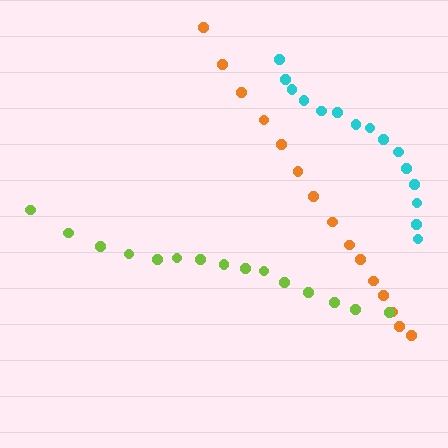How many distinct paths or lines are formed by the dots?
There are 3 distinct paths.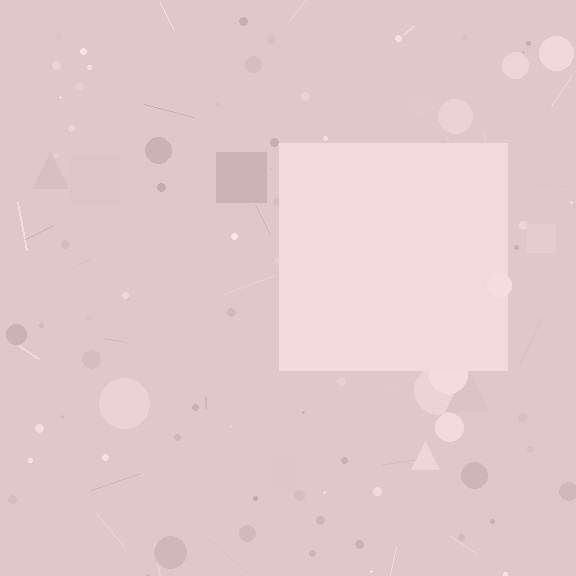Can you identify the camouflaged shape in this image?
The camouflaged shape is a square.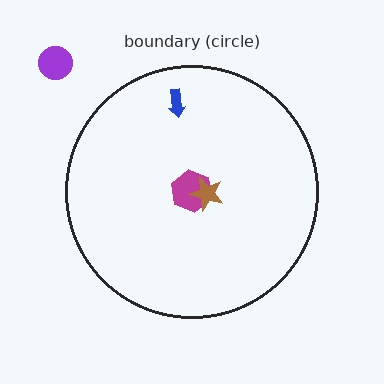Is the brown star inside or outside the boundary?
Inside.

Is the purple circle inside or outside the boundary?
Outside.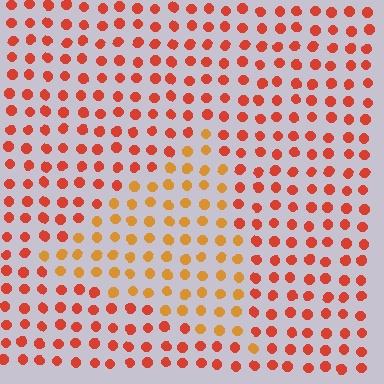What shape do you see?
I see a triangle.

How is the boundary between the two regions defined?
The boundary is defined purely by a slight shift in hue (about 30 degrees). Spacing, size, and orientation are identical on both sides.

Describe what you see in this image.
The image is filled with small red elements in a uniform arrangement. A triangle-shaped region is visible where the elements are tinted to a slightly different hue, forming a subtle color boundary.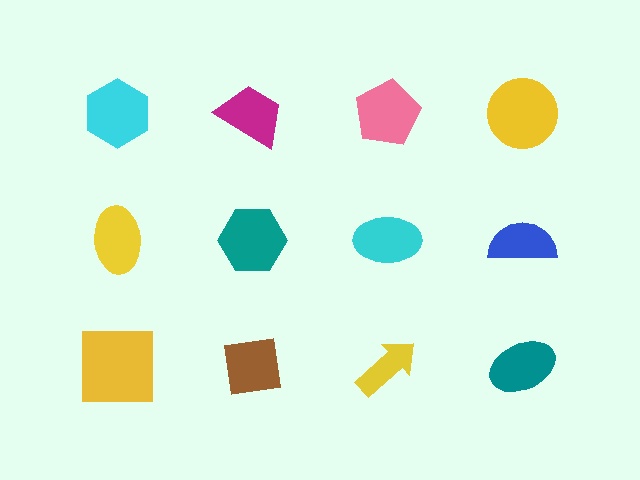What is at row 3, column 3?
A yellow arrow.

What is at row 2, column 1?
A yellow ellipse.